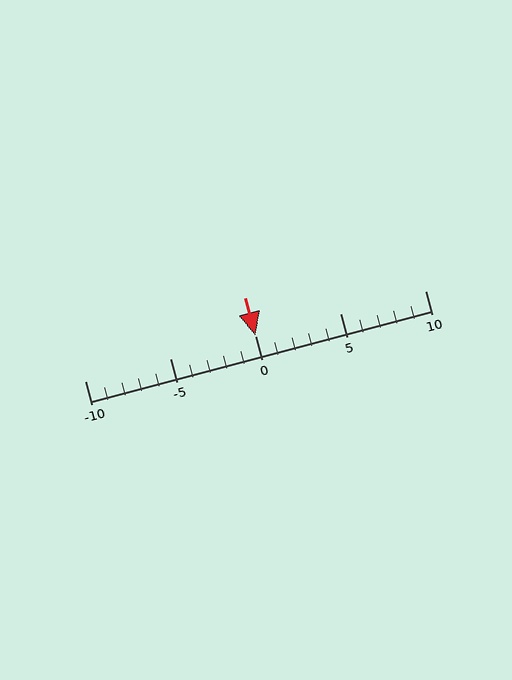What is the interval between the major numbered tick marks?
The major tick marks are spaced 5 units apart.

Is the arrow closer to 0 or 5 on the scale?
The arrow is closer to 0.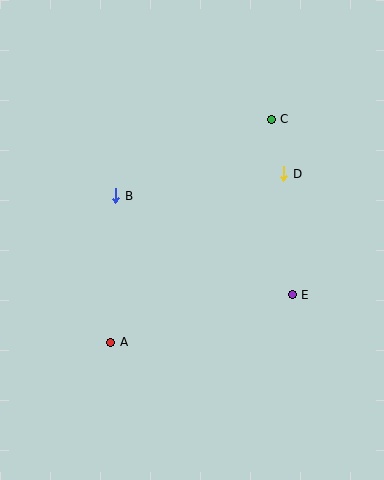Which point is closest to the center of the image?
Point B at (116, 196) is closest to the center.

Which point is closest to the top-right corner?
Point C is closest to the top-right corner.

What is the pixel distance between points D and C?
The distance between D and C is 56 pixels.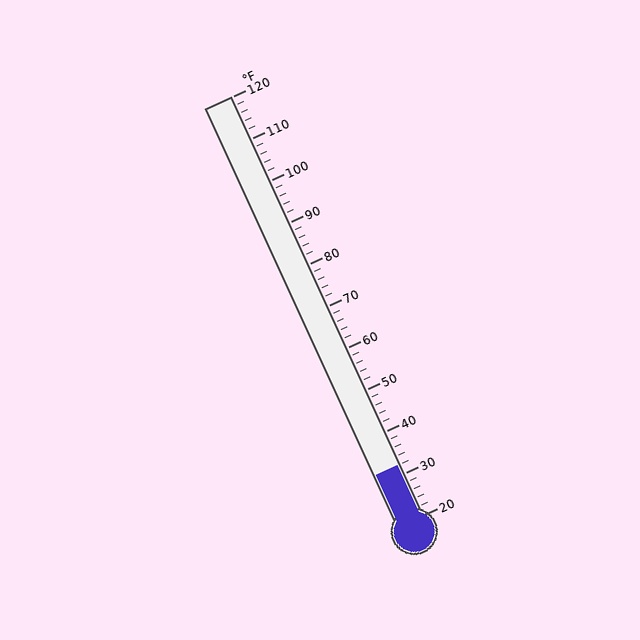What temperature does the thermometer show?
The thermometer shows approximately 32°F.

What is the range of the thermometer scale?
The thermometer scale ranges from 20°F to 120°F.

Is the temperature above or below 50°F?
The temperature is below 50°F.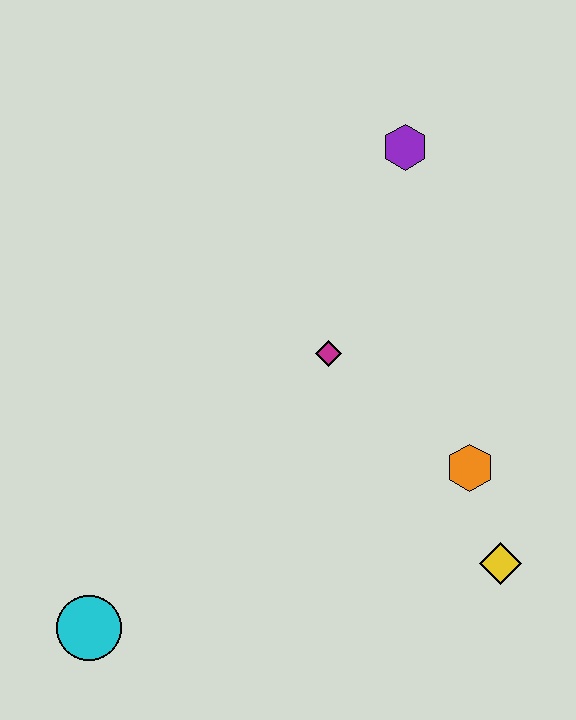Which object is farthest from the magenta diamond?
The cyan circle is farthest from the magenta diamond.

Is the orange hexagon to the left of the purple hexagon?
No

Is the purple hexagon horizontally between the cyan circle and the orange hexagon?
Yes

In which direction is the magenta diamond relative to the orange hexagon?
The magenta diamond is to the left of the orange hexagon.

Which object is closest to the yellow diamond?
The orange hexagon is closest to the yellow diamond.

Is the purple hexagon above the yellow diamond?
Yes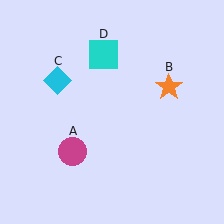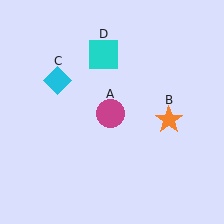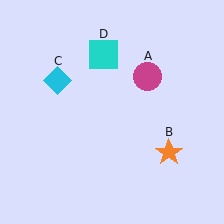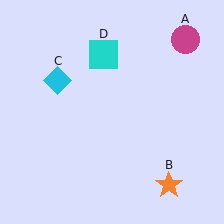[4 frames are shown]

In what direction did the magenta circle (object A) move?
The magenta circle (object A) moved up and to the right.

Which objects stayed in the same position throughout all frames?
Cyan diamond (object C) and cyan square (object D) remained stationary.